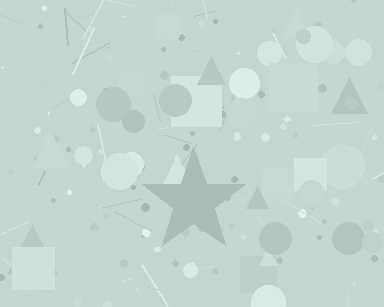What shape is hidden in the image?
A star is hidden in the image.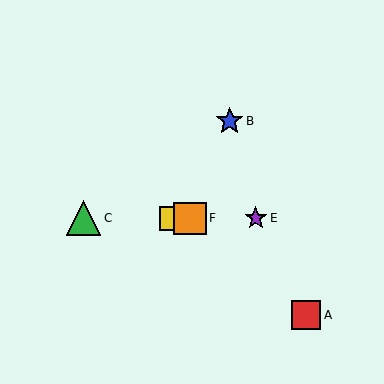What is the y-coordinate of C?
Object C is at y≈218.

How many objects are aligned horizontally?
4 objects (C, D, E, F) are aligned horizontally.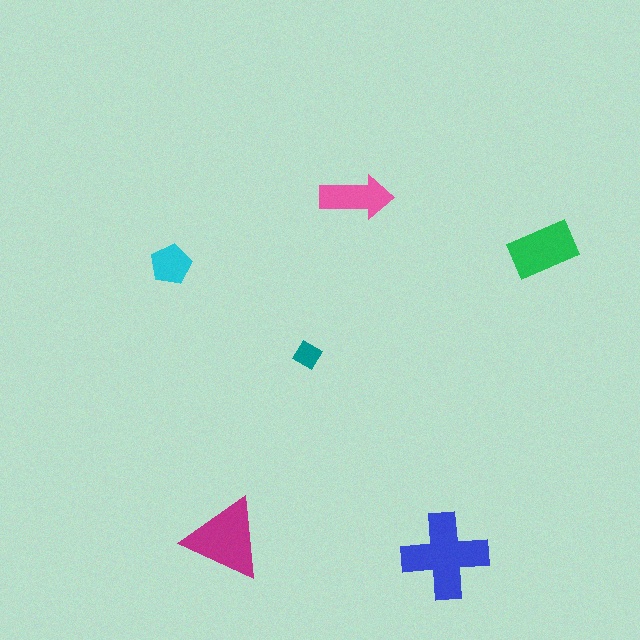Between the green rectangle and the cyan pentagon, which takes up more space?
The green rectangle.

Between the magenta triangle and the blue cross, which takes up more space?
The blue cross.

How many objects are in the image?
There are 6 objects in the image.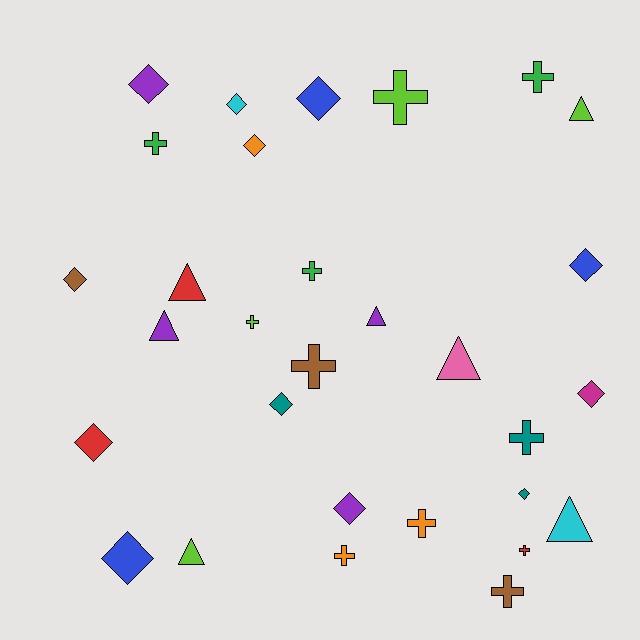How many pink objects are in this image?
There is 1 pink object.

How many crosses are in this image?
There are 11 crosses.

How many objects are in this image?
There are 30 objects.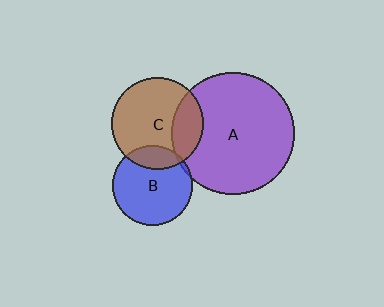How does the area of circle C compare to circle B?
Approximately 1.3 times.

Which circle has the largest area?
Circle A (purple).